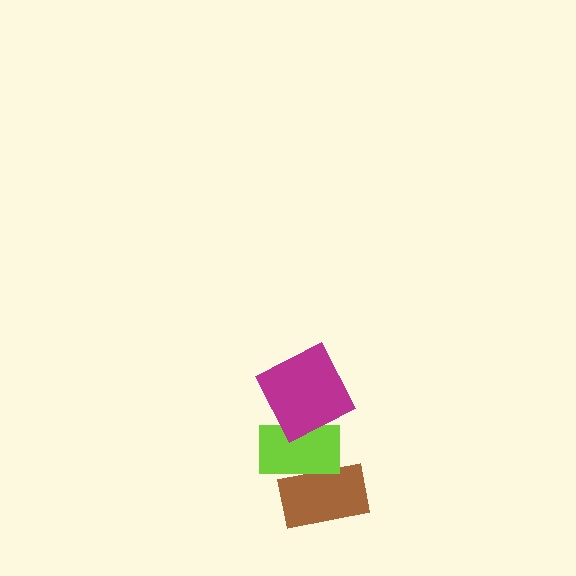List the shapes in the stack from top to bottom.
From top to bottom: the magenta square, the lime rectangle, the brown rectangle.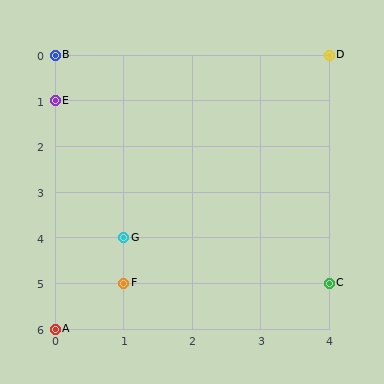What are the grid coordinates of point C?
Point C is at grid coordinates (4, 5).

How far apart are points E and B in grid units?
Points E and B are 1 row apart.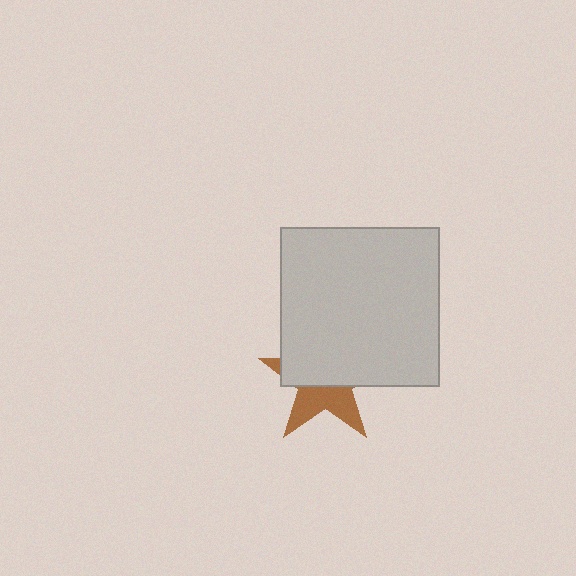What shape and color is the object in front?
The object in front is a light gray square.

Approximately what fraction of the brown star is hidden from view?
Roughly 59% of the brown star is hidden behind the light gray square.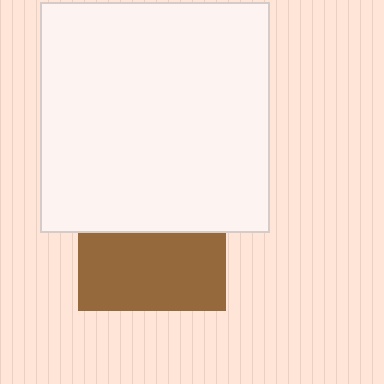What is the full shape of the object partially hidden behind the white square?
The partially hidden object is a brown square.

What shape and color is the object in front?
The object in front is a white square.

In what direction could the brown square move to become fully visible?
The brown square could move down. That would shift it out from behind the white square entirely.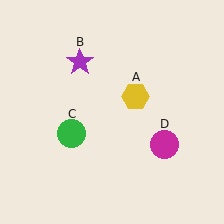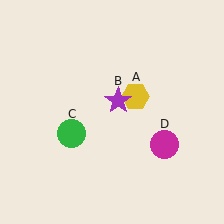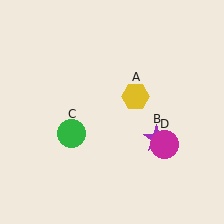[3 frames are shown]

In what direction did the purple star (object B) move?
The purple star (object B) moved down and to the right.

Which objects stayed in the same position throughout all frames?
Yellow hexagon (object A) and green circle (object C) and magenta circle (object D) remained stationary.